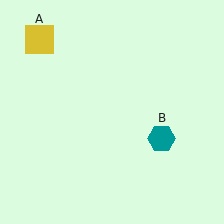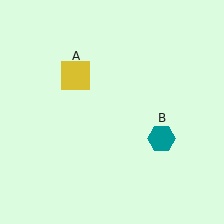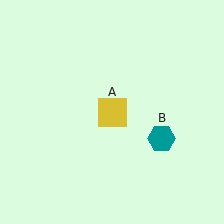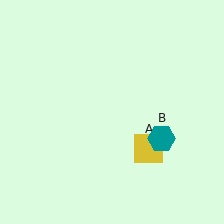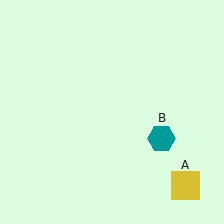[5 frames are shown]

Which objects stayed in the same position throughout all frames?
Teal hexagon (object B) remained stationary.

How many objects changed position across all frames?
1 object changed position: yellow square (object A).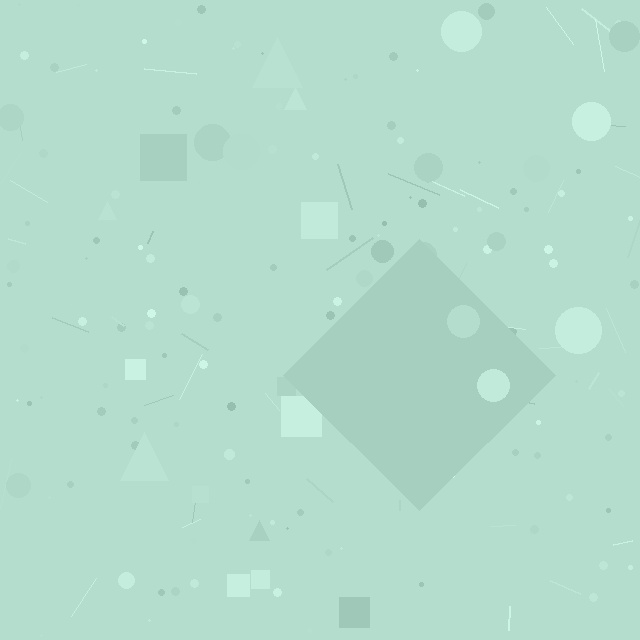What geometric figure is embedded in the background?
A diamond is embedded in the background.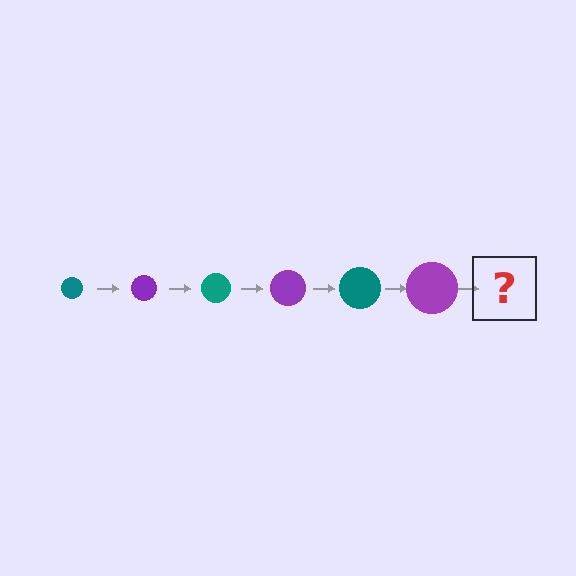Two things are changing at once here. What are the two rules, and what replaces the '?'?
The two rules are that the circle grows larger each step and the color cycles through teal and purple. The '?' should be a teal circle, larger than the previous one.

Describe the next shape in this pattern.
It should be a teal circle, larger than the previous one.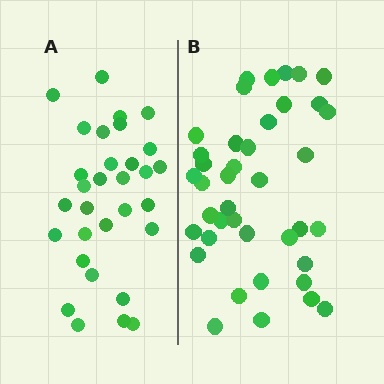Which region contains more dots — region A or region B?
Region B (the right region) has more dots.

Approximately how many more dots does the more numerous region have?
Region B has roughly 8 or so more dots than region A.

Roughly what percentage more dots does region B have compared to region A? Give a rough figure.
About 30% more.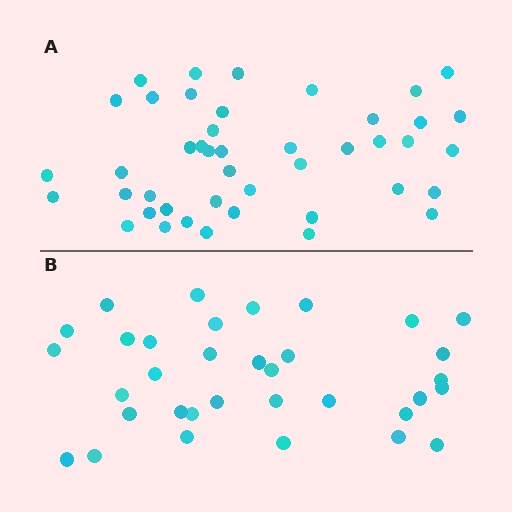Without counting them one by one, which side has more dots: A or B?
Region A (the top region) has more dots.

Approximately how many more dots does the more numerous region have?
Region A has roughly 10 or so more dots than region B.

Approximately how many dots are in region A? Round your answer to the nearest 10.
About 40 dots. (The exact count is 44, which rounds to 40.)